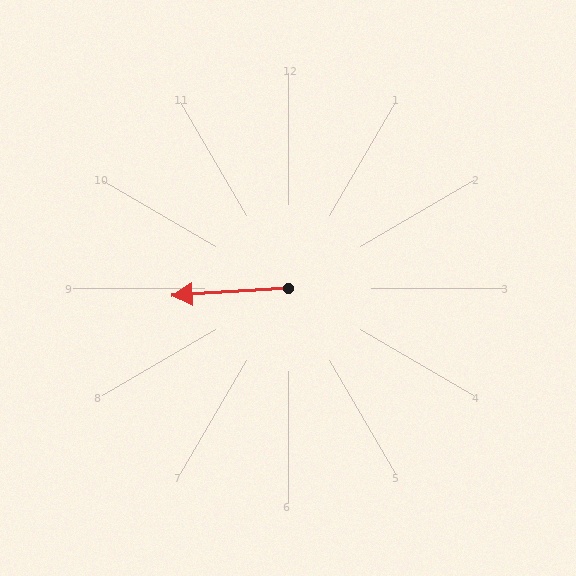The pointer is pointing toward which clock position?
Roughly 9 o'clock.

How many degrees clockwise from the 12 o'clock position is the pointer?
Approximately 266 degrees.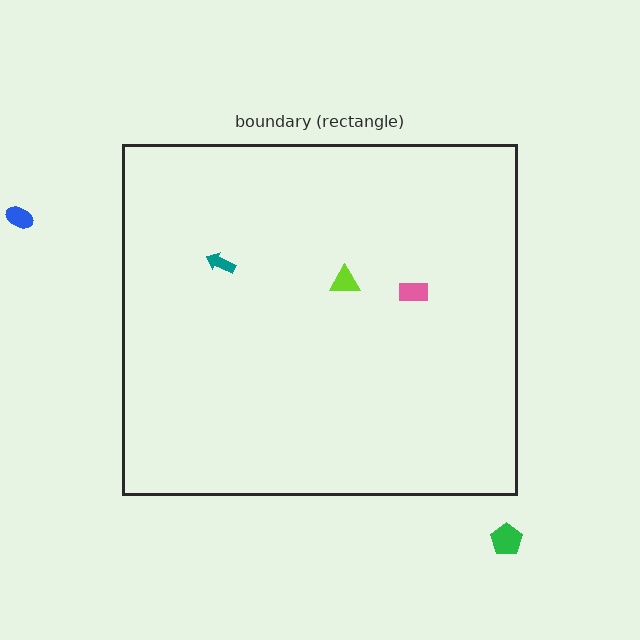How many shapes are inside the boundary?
3 inside, 2 outside.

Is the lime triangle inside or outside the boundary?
Inside.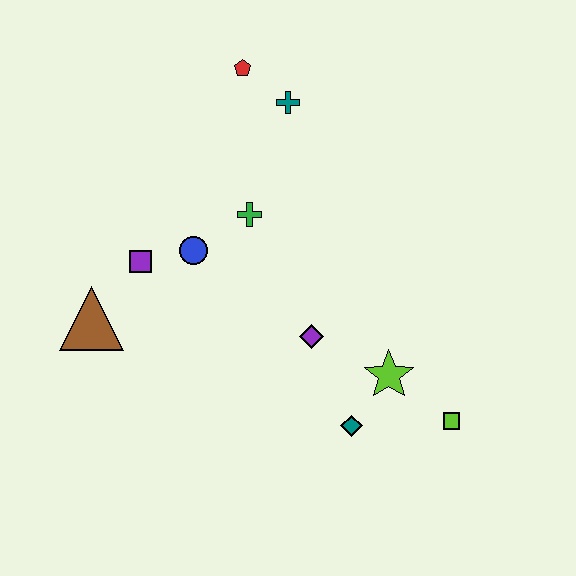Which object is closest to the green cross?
The blue circle is closest to the green cross.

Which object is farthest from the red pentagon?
The lime square is farthest from the red pentagon.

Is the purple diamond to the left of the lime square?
Yes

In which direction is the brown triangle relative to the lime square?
The brown triangle is to the left of the lime square.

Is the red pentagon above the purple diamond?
Yes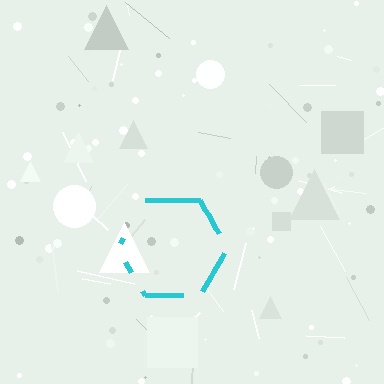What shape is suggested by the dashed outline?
The dashed outline suggests a hexagon.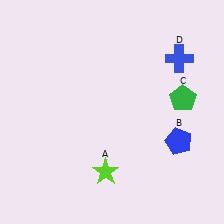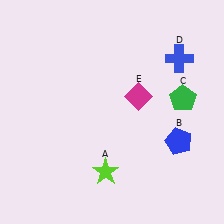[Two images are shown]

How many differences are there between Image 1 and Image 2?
There is 1 difference between the two images.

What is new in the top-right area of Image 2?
A magenta diamond (E) was added in the top-right area of Image 2.